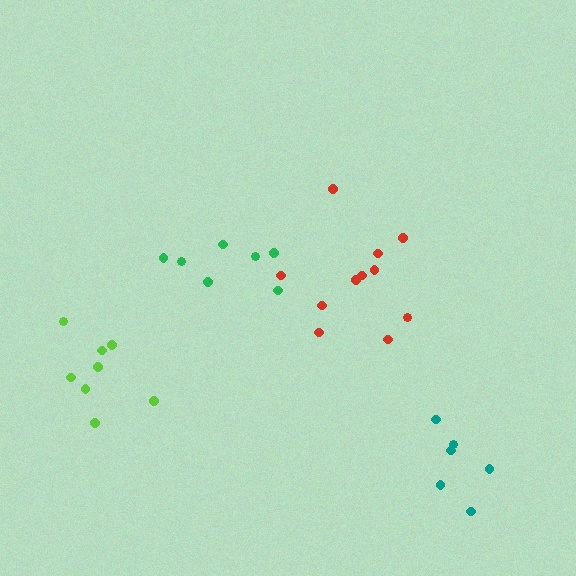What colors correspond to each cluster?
The clusters are colored: red, teal, lime, green.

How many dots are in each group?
Group 1: 11 dots, Group 2: 6 dots, Group 3: 8 dots, Group 4: 7 dots (32 total).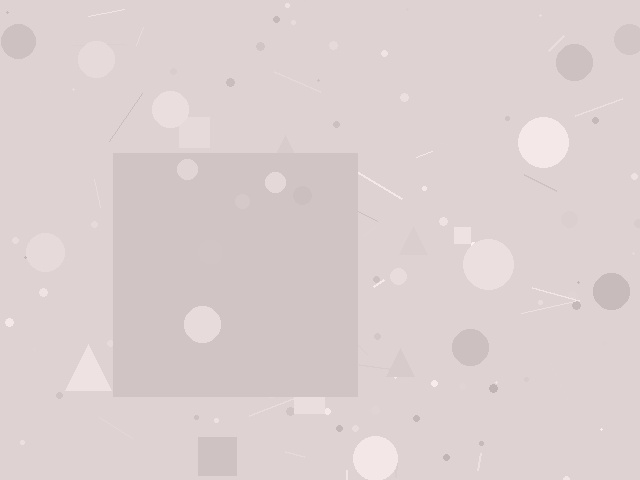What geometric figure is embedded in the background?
A square is embedded in the background.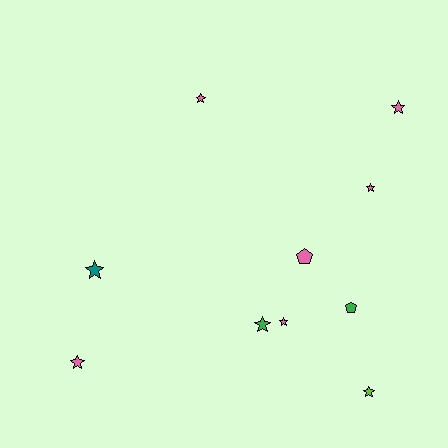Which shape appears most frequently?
Star, with 8 objects.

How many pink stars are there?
There are 5 pink stars.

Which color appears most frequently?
Pink, with 6 objects.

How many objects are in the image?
There are 10 objects.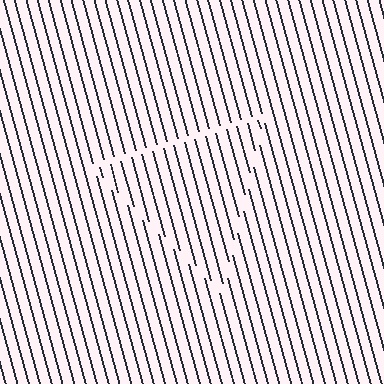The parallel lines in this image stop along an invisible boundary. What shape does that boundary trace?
An illusory triangle. The interior of the shape contains the same grating, shifted by half a period — the contour is defined by the phase discontinuity where line-ends from the inner and outer gratings abut.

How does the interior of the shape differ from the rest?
The interior of the shape contains the same grating, shifted by half a period — the contour is defined by the phase discontinuity where line-ends from the inner and outer gratings abut.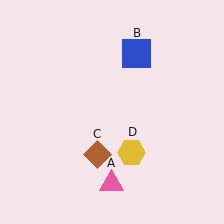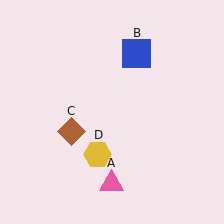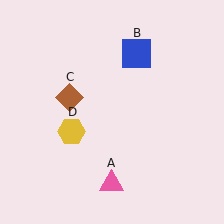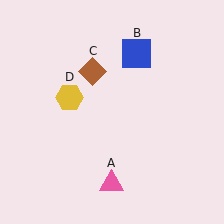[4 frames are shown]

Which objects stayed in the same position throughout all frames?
Pink triangle (object A) and blue square (object B) remained stationary.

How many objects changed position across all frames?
2 objects changed position: brown diamond (object C), yellow hexagon (object D).